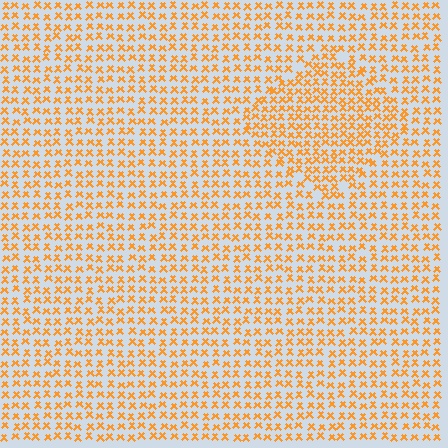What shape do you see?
I see a diamond.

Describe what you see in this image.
The image contains small orange elements arranged at two different densities. A diamond-shaped region is visible where the elements are more densely packed than the surrounding area.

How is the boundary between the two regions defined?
The boundary is defined by a change in element density (approximately 1.5x ratio). All elements are the same color, size, and shape.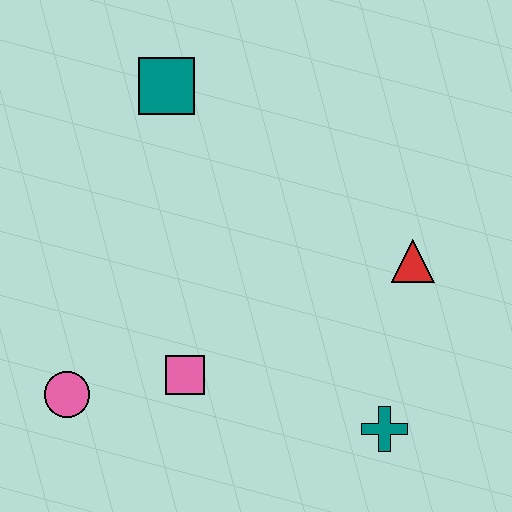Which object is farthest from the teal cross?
The teal square is farthest from the teal cross.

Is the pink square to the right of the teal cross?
No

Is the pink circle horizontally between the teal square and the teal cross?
No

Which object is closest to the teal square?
The pink square is closest to the teal square.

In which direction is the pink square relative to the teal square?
The pink square is below the teal square.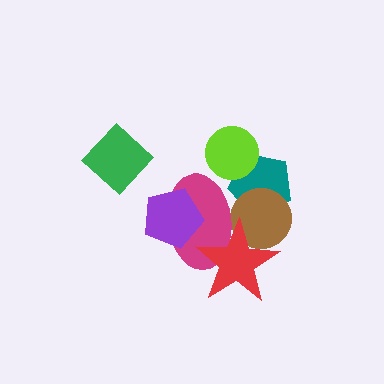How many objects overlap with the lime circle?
1 object overlaps with the lime circle.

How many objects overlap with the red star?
2 objects overlap with the red star.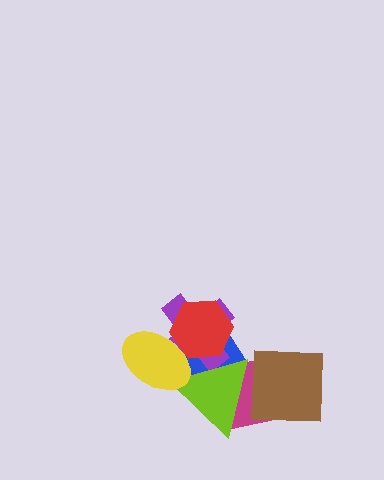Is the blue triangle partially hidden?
Yes, it is partially covered by another shape.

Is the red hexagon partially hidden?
No, no other shape covers it.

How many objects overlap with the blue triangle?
6 objects overlap with the blue triangle.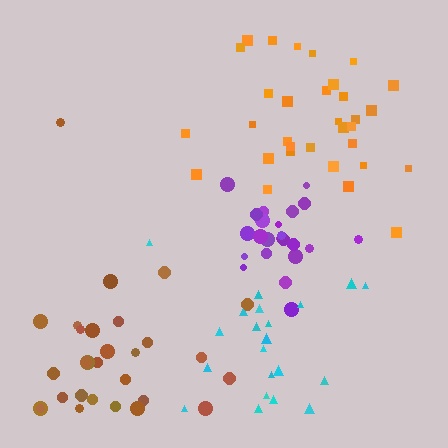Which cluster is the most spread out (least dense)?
Cyan.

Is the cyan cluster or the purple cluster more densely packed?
Purple.